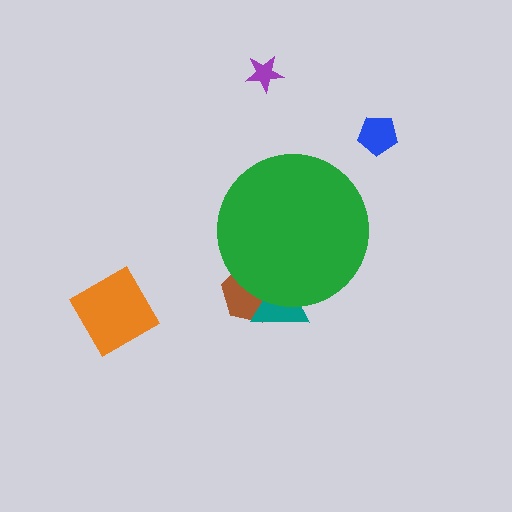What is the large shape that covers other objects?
A green circle.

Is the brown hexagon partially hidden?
Yes, the brown hexagon is partially hidden behind the green circle.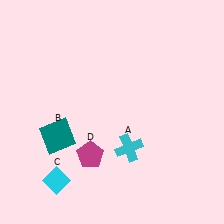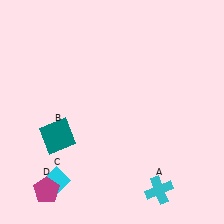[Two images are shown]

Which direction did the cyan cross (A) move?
The cyan cross (A) moved down.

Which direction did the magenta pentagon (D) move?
The magenta pentagon (D) moved left.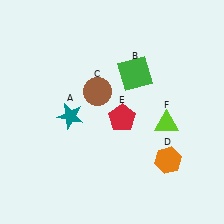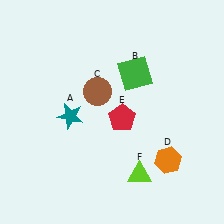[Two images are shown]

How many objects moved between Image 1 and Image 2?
1 object moved between the two images.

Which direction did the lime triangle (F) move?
The lime triangle (F) moved down.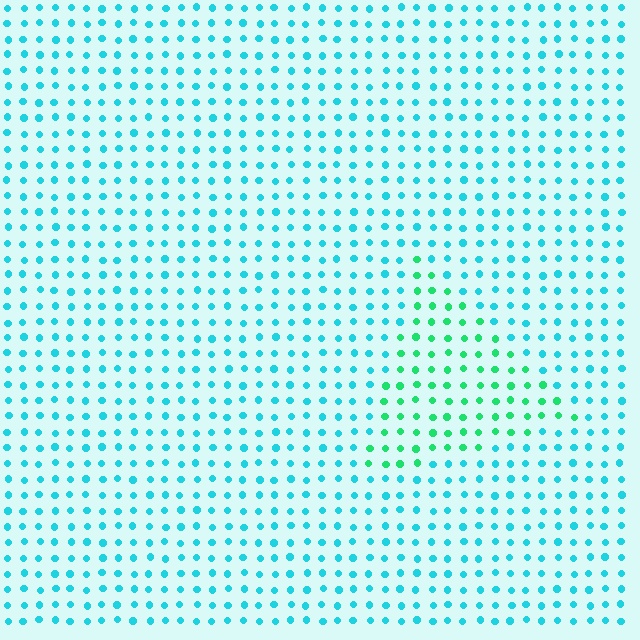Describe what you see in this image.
The image is filled with small cyan elements in a uniform arrangement. A triangle-shaped region is visible where the elements are tinted to a slightly different hue, forming a subtle color boundary.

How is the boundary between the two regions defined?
The boundary is defined purely by a slight shift in hue (about 40 degrees). Spacing, size, and orientation are identical on both sides.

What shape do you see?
I see a triangle.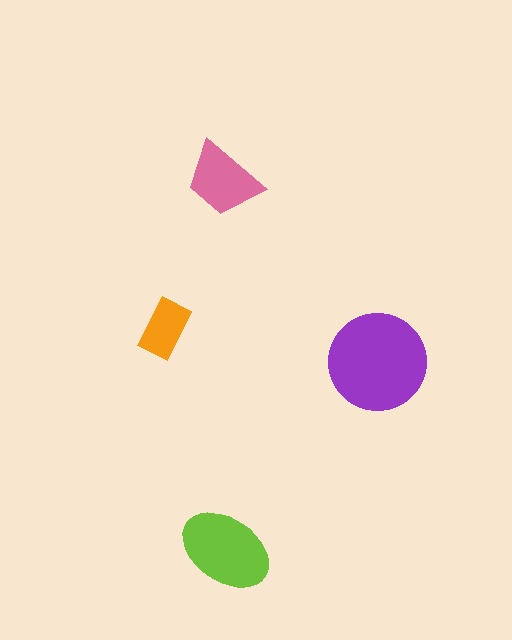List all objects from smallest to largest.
The orange rectangle, the pink trapezoid, the lime ellipse, the purple circle.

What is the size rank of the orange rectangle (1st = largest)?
4th.